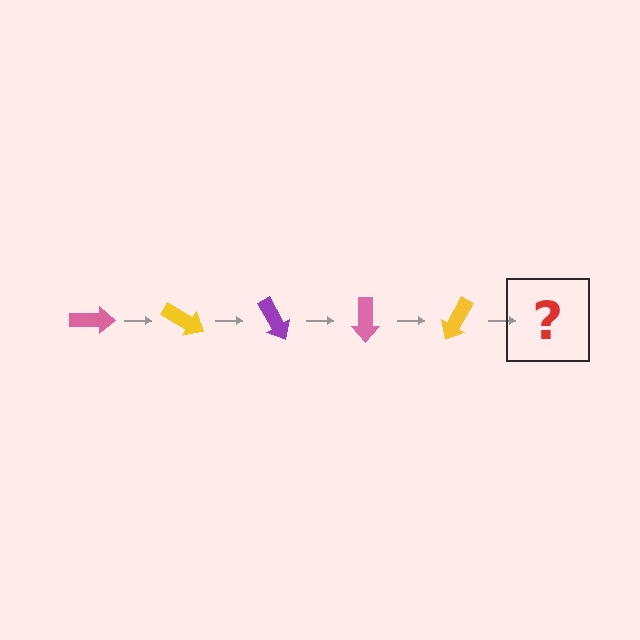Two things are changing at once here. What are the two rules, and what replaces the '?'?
The two rules are that it rotates 30 degrees each step and the color cycles through pink, yellow, and purple. The '?' should be a purple arrow, rotated 150 degrees from the start.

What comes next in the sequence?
The next element should be a purple arrow, rotated 150 degrees from the start.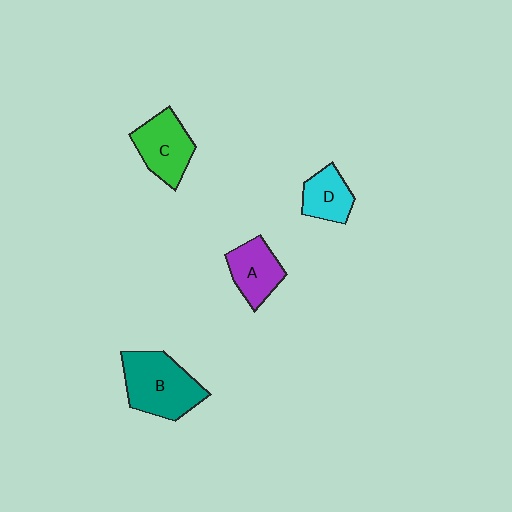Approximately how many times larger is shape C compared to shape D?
Approximately 1.4 times.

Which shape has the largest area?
Shape B (teal).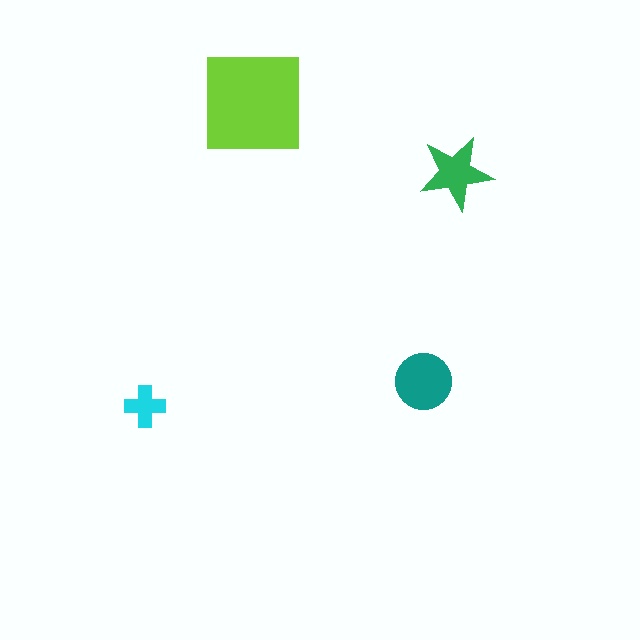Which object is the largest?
The lime square.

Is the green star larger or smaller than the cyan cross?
Larger.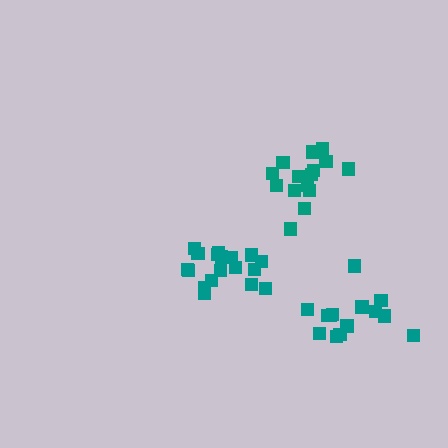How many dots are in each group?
Group 1: 14 dots, Group 2: 18 dots, Group 3: 15 dots (47 total).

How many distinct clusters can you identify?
There are 3 distinct clusters.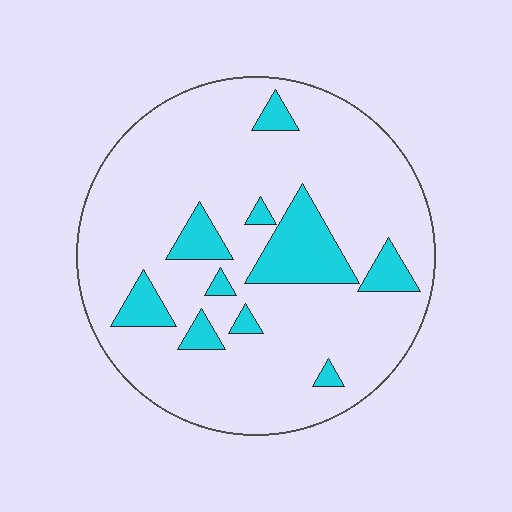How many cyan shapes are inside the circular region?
10.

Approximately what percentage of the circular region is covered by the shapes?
Approximately 15%.